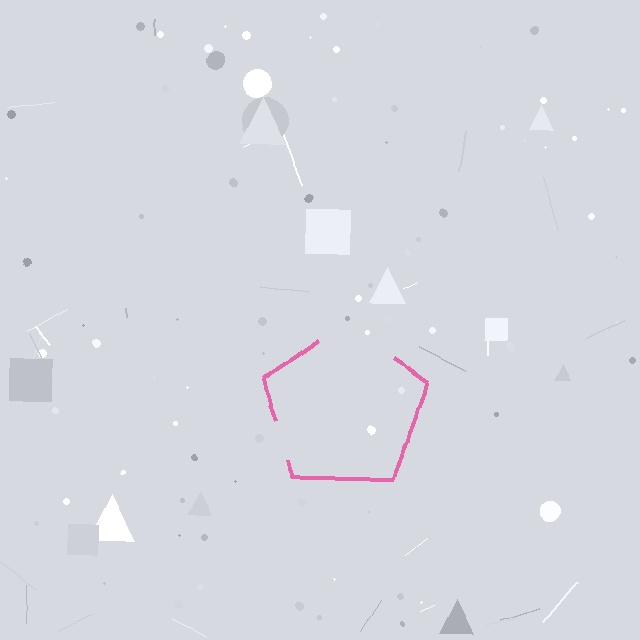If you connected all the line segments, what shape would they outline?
They would outline a pentagon.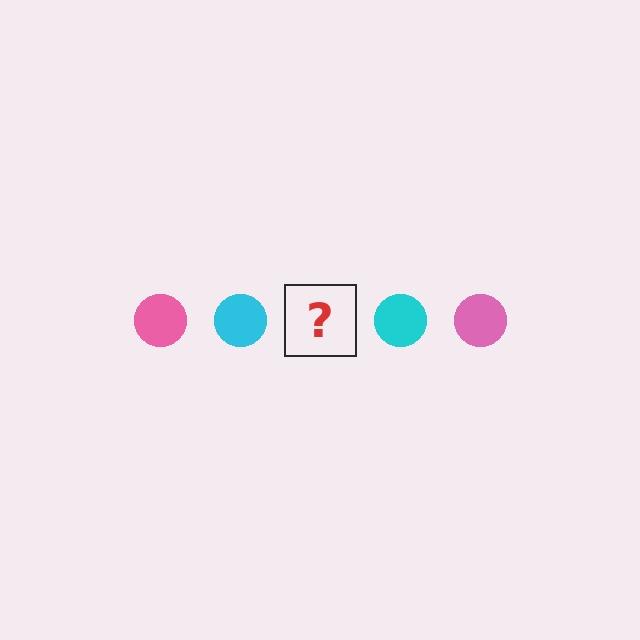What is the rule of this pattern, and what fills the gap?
The rule is that the pattern cycles through pink, cyan circles. The gap should be filled with a pink circle.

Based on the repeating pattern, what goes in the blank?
The blank should be a pink circle.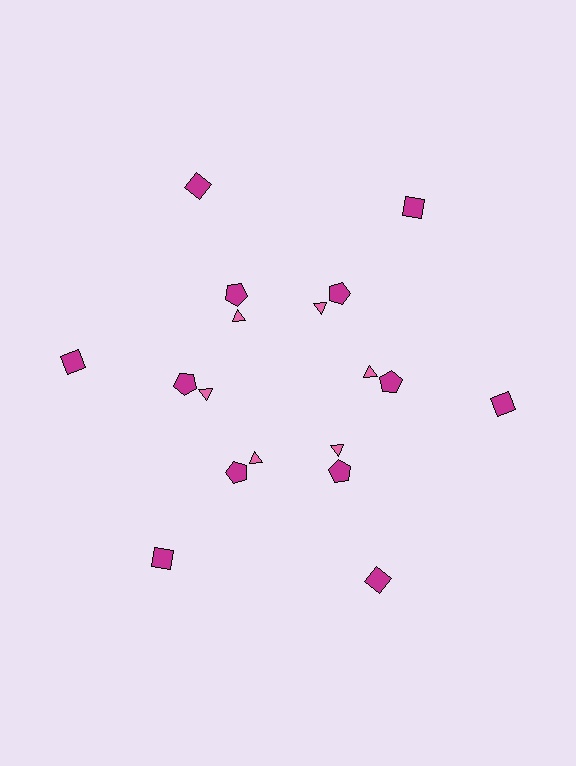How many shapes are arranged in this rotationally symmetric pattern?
There are 18 shapes, arranged in 6 groups of 3.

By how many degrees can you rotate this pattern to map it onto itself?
The pattern maps onto itself every 60 degrees of rotation.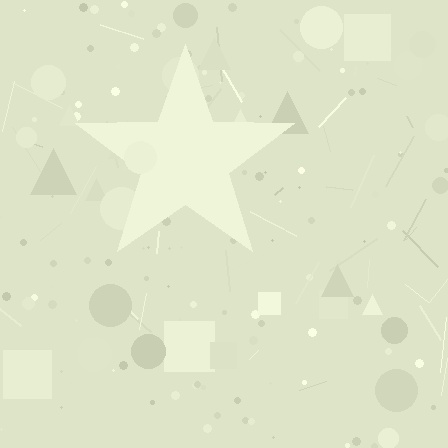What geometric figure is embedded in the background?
A star is embedded in the background.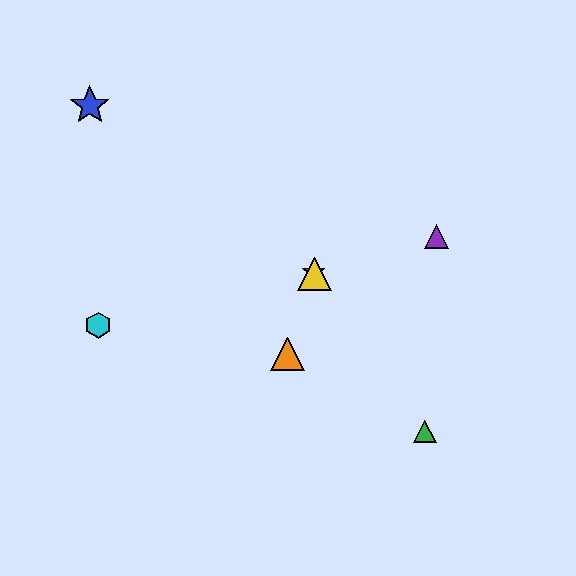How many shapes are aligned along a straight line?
3 shapes (the red star, the green triangle, the yellow triangle) are aligned along a straight line.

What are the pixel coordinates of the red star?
The red star is at (313, 272).